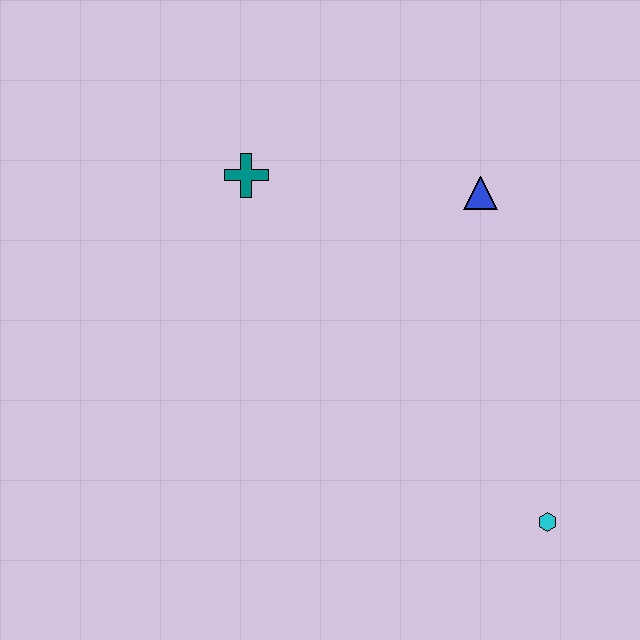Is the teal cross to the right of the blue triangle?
No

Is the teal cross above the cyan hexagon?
Yes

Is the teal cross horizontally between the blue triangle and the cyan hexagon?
No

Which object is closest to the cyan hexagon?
The blue triangle is closest to the cyan hexagon.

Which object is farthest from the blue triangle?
The cyan hexagon is farthest from the blue triangle.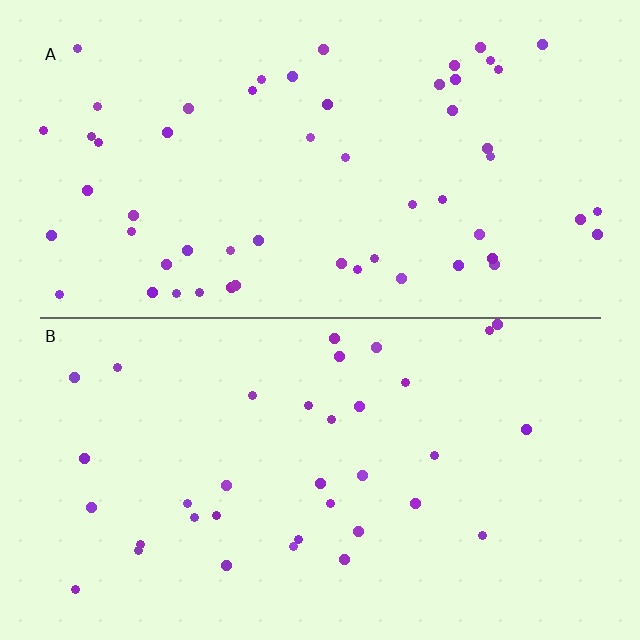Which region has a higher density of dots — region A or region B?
A (the top).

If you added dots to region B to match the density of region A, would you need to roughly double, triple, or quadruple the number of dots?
Approximately double.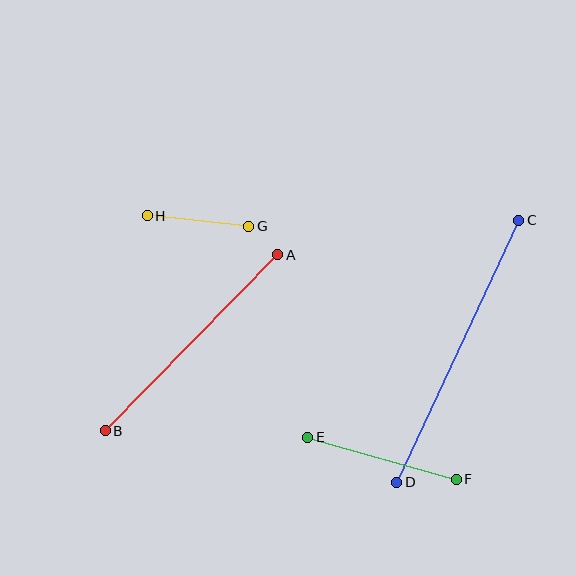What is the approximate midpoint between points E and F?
The midpoint is at approximately (382, 458) pixels.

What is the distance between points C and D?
The distance is approximately 289 pixels.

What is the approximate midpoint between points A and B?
The midpoint is at approximately (191, 343) pixels.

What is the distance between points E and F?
The distance is approximately 154 pixels.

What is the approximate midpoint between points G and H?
The midpoint is at approximately (198, 221) pixels.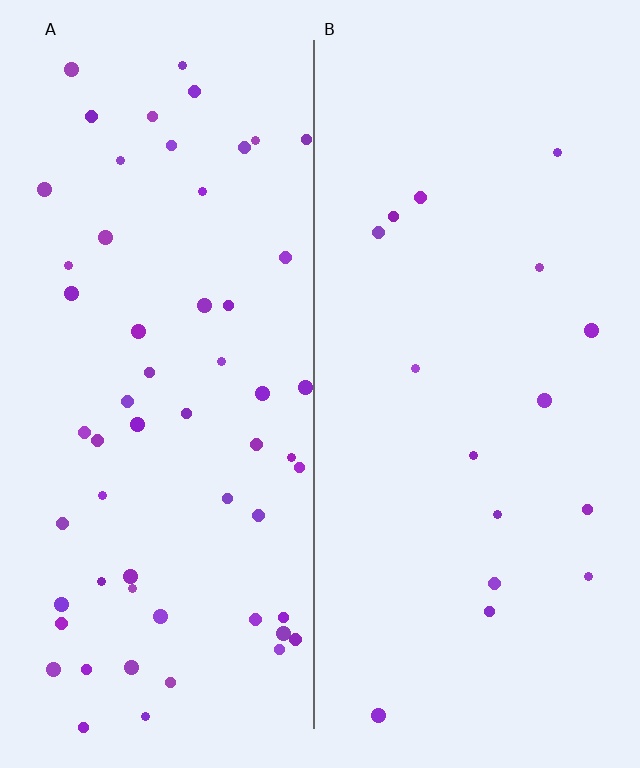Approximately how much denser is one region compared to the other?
Approximately 3.6× — region A over region B.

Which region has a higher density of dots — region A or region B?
A (the left).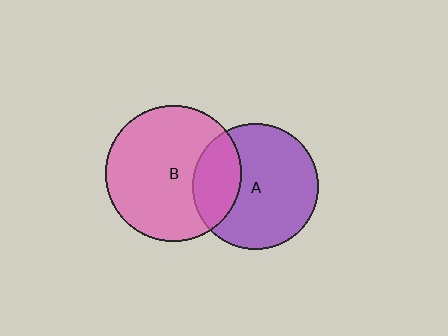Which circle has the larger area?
Circle B (pink).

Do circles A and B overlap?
Yes.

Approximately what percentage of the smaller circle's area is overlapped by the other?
Approximately 25%.